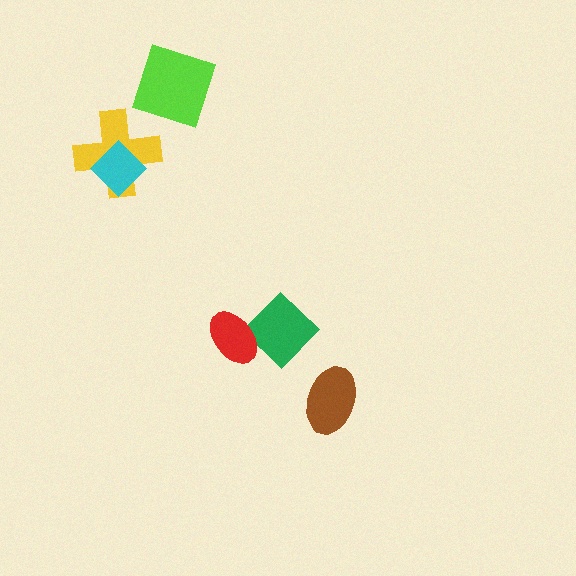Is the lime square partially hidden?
No, no other shape covers it.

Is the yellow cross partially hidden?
Yes, it is partially covered by another shape.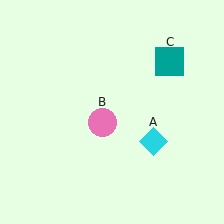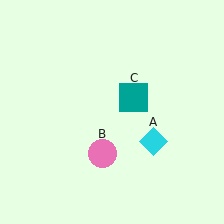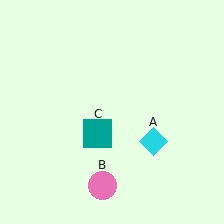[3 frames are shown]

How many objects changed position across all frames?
2 objects changed position: pink circle (object B), teal square (object C).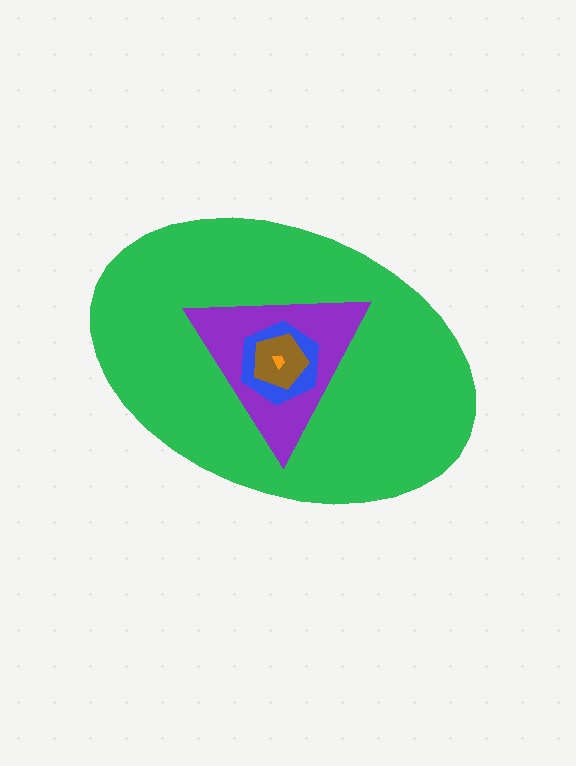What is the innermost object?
The orange trapezoid.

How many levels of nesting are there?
5.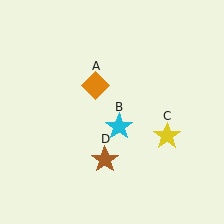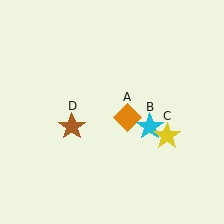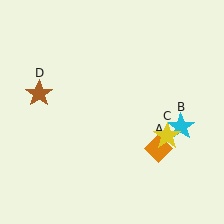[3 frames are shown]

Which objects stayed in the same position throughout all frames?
Yellow star (object C) remained stationary.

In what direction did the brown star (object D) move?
The brown star (object D) moved up and to the left.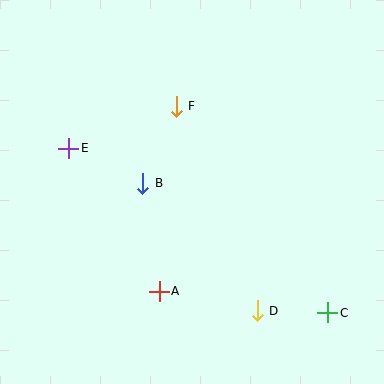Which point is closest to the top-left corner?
Point E is closest to the top-left corner.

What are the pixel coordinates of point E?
Point E is at (69, 148).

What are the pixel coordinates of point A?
Point A is at (159, 291).